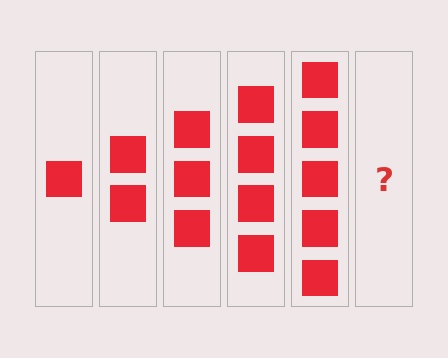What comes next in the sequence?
The next element should be 6 squares.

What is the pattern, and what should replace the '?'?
The pattern is that each step adds one more square. The '?' should be 6 squares.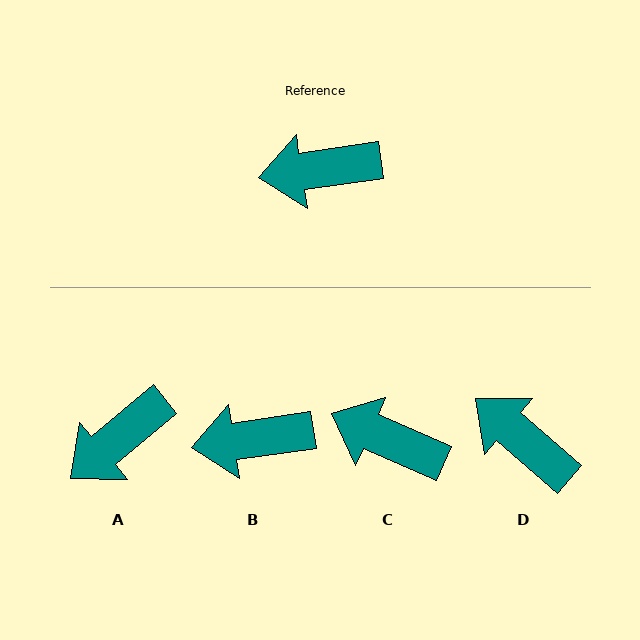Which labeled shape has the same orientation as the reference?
B.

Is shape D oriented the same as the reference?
No, it is off by about 49 degrees.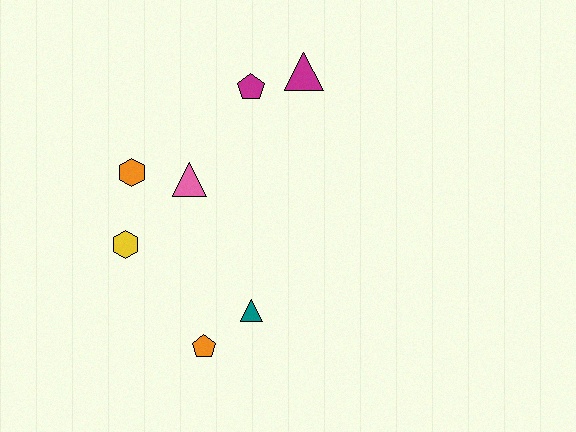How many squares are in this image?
There are no squares.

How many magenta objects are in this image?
There are 2 magenta objects.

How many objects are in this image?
There are 7 objects.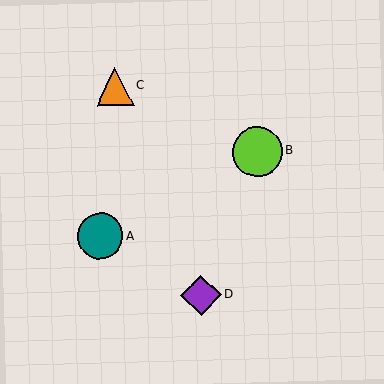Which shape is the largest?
The lime circle (labeled B) is the largest.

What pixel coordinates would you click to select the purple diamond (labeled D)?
Click at (201, 295) to select the purple diamond D.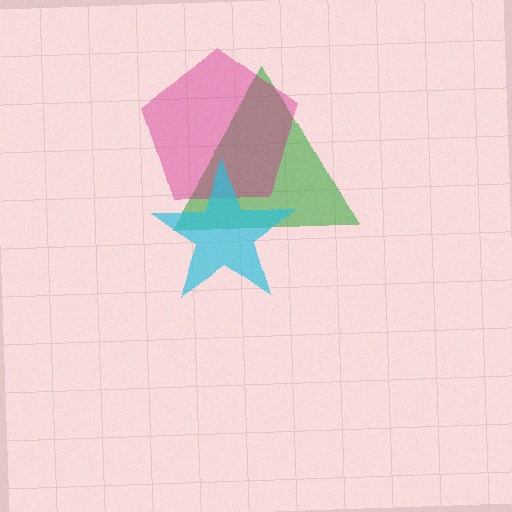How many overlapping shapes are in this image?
There are 3 overlapping shapes in the image.